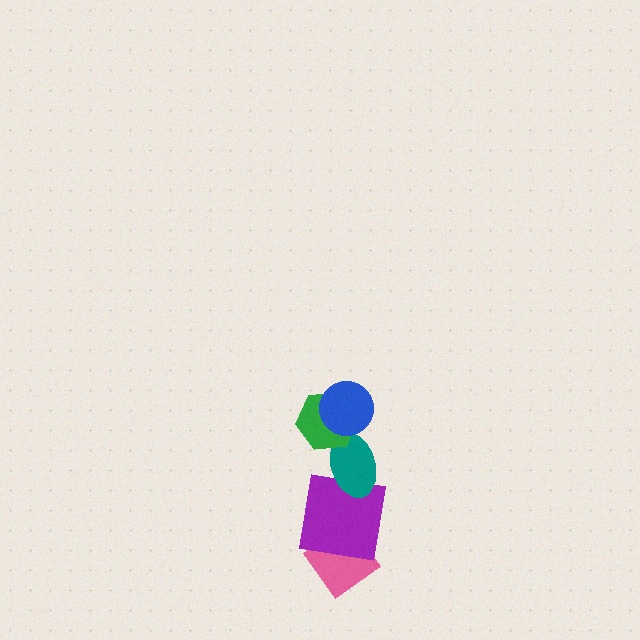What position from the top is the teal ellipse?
The teal ellipse is 3rd from the top.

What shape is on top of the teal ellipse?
The green hexagon is on top of the teal ellipse.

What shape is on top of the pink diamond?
The purple square is on top of the pink diamond.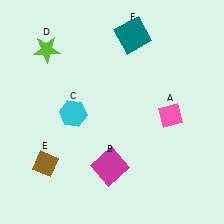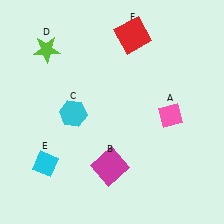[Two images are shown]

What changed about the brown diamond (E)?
In Image 1, E is brown. In Image 2, it changed to cyan.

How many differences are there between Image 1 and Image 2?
There are 2 differences between the two images.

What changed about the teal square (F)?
In Image 1, F is teal. In Image 2, it changed to red.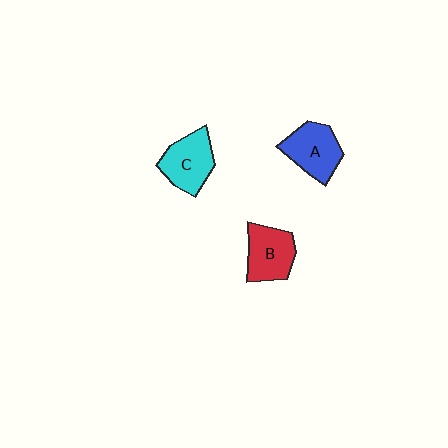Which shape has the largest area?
Shape C (cyan).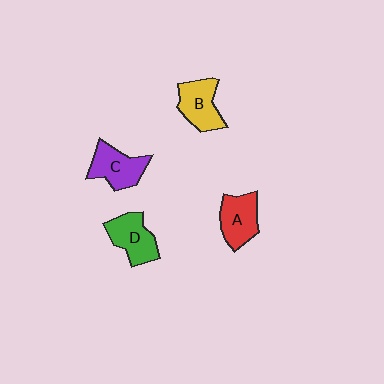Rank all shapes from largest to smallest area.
From largest to smallest: D (green), C (purple), B (yellow), A (red).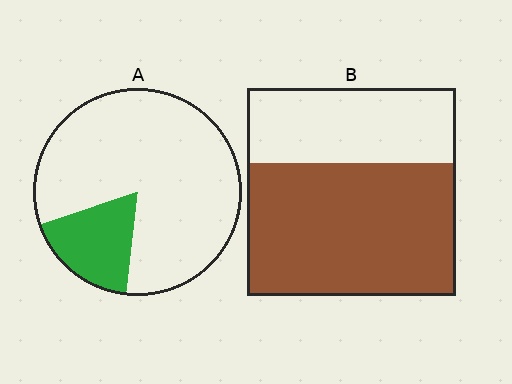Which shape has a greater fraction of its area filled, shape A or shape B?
Shape B.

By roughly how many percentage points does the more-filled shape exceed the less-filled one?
By roughly 45 percentage points (B over A).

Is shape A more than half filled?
No.